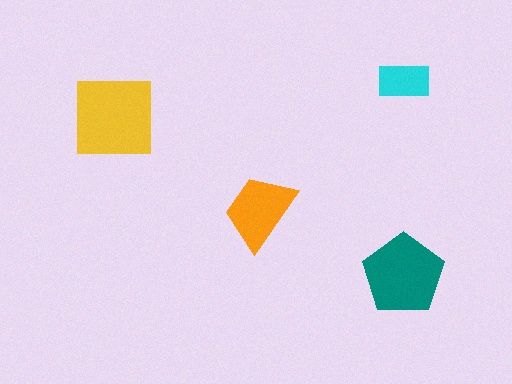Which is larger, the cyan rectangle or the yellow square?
The yellow square.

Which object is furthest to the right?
The cyan rectangle is rightmost.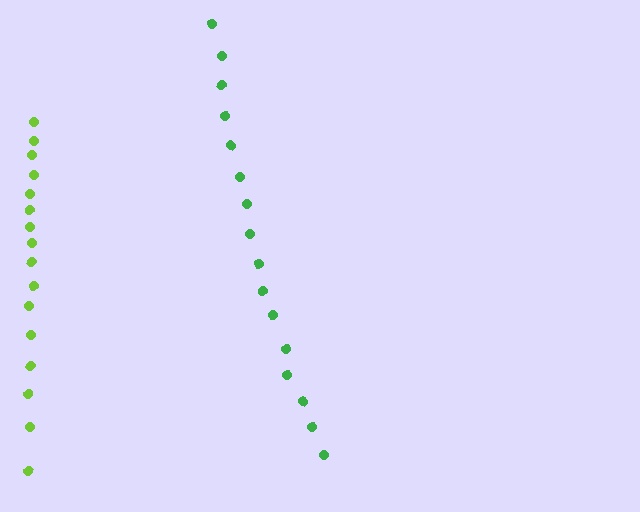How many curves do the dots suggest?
There are 2 distinct paths.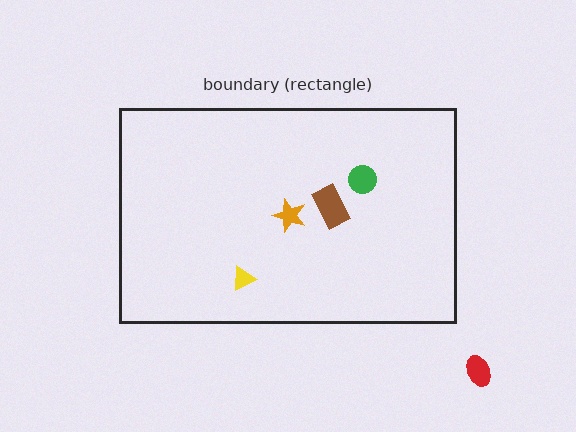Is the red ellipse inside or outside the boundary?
Outside.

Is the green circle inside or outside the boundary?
Inside.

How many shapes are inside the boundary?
4 inside, 1 outside.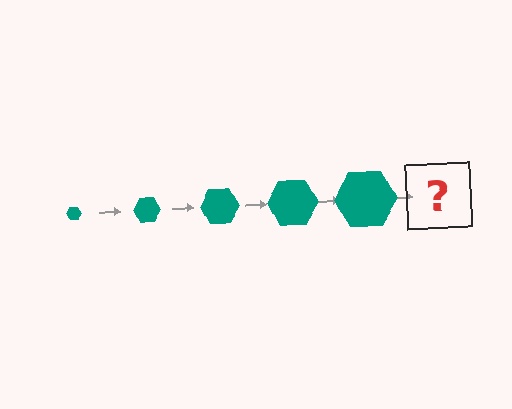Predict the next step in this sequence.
The next step is a teal hexagon, larger than the previous one.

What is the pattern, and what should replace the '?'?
The pattern is that the hexagon gets progressively larger each step. The '?' should be a teal hexagon, larger than the previous one.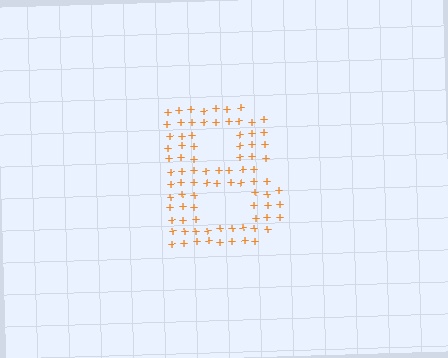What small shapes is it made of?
It is made of small plus signs.